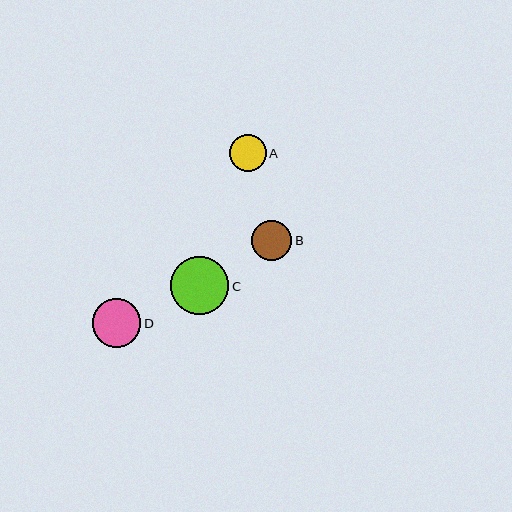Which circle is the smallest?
Circle A is the smallest with a size of approximately 37 pixels.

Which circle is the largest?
Circle C is the largest with a size of approximately 59 pixels.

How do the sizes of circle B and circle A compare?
Circle B and circle A are approximately the same size.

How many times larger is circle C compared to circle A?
Circle C is approximately 1.6 times the size of circle A.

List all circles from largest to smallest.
From largest to smallest: C, D, B, A.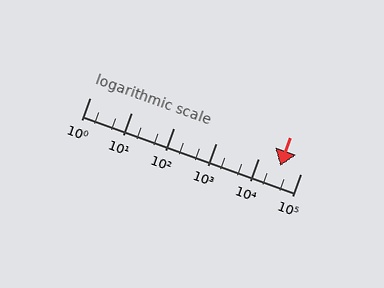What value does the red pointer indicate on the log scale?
The pointer indicates approximately 33000.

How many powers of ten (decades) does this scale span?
The scale spans 5 decades, from 1 to 100000.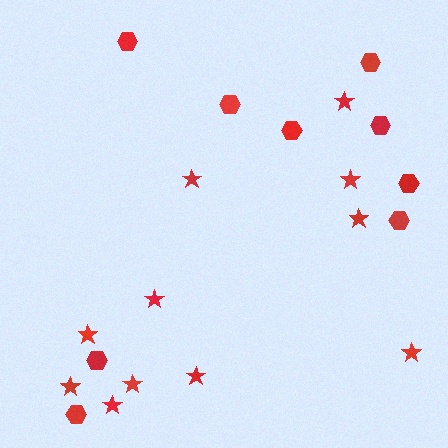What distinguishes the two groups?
There are 2 groups: one group of hexagons (9) and one group of stars (11).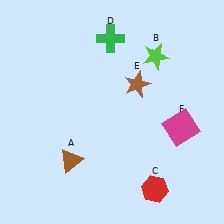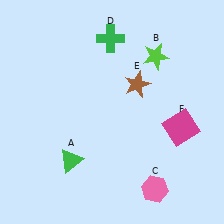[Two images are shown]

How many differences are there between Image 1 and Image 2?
There are 2 differences between the two images.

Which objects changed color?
A changed from brown to green. C changed from red to pink.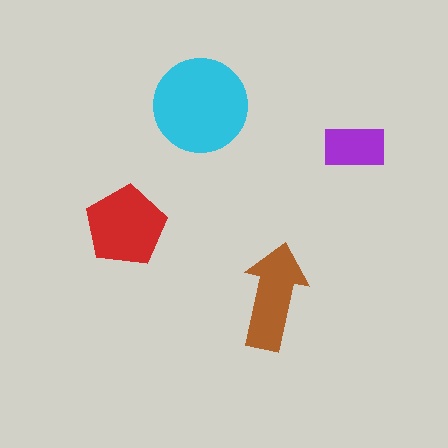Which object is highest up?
The cyan circle is topmost.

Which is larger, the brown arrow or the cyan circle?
The cyan circle.